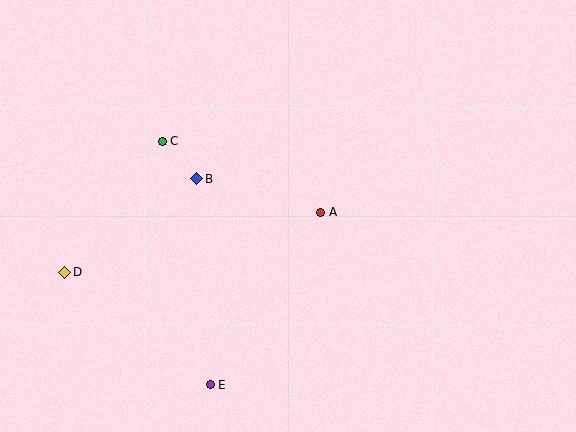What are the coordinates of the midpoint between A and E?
The midpoint between A and E is at (266, 298).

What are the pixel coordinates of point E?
Point E is at (210, 385).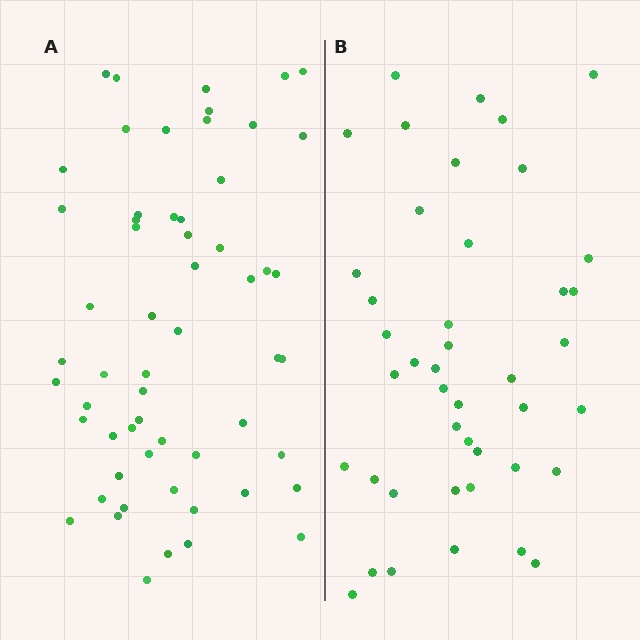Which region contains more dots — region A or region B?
Region A (the left region) has more dots.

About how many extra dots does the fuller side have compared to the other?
Region A has approximately 15 more dots than region B.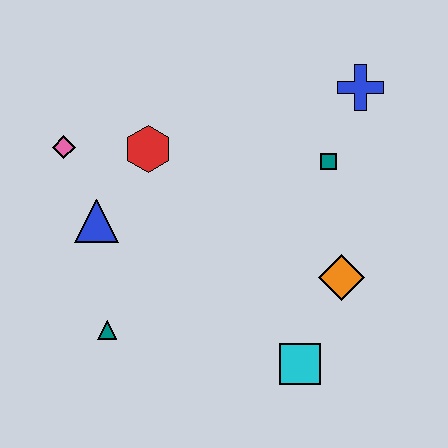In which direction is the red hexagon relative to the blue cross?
The red hexagon is to the left of the blue cross.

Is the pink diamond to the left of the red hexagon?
Yes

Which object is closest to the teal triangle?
The blue triangle is closest to the teal triangle.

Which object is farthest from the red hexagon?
The cyan square is farthest from the red hexagon.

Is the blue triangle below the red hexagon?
Yes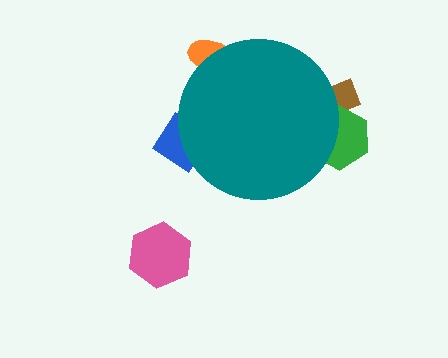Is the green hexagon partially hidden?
Yes, the green hexagon is partially hidden behind the teal circle.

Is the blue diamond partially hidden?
Yes, the blue diamond is partially hidden behind the teal circle.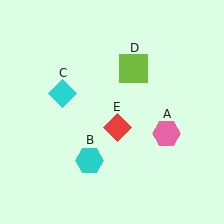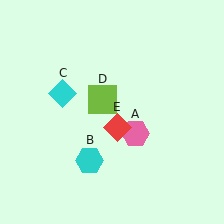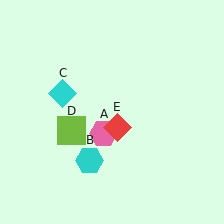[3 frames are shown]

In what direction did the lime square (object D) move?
The lime square (object D) moved down and to the left.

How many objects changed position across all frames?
2 objects changed position: pink hexagon (object A), lime square (object D).